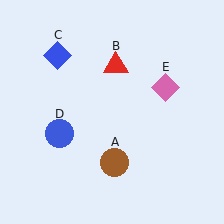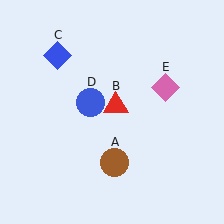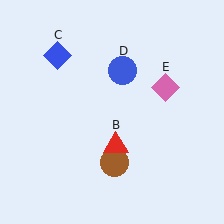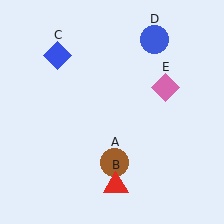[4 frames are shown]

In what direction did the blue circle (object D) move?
The blue circle (object D) moved up and to the right.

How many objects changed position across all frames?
2 objects changed position: red triangle (object B), blue circle (object D).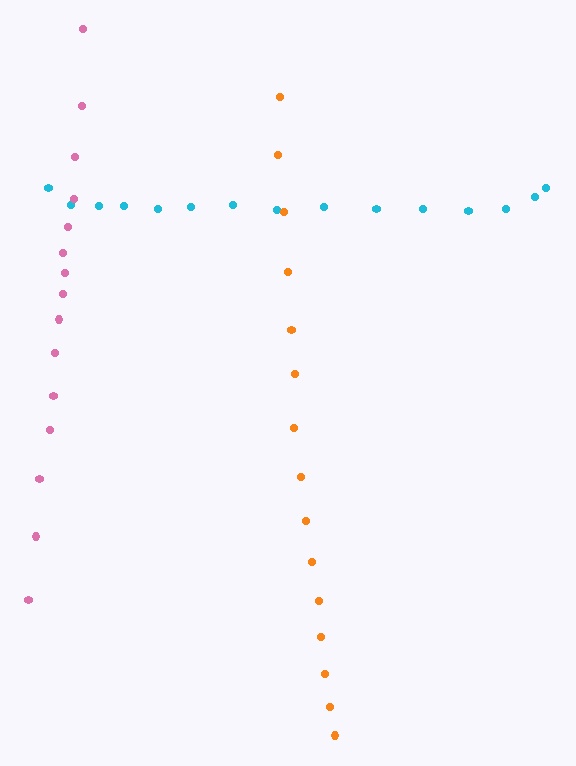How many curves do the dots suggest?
There are 3 distinct paths.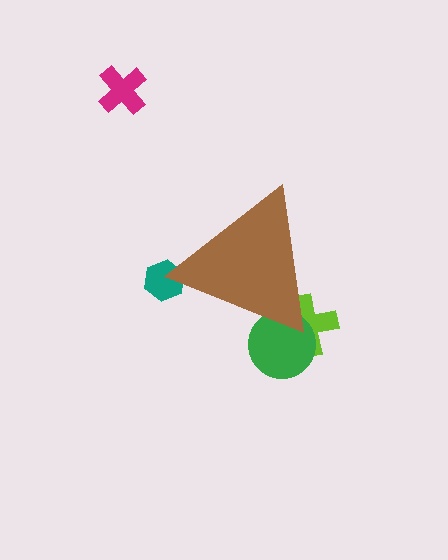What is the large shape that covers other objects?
A brown triangle.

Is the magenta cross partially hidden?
No, the magenta cross is fully visible.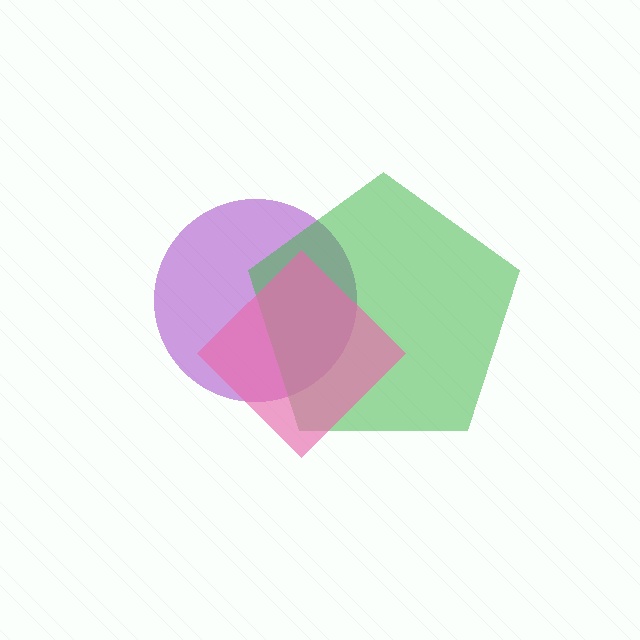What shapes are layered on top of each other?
The layered shapes are: a purple circle, a green pentagon, a pink diamond.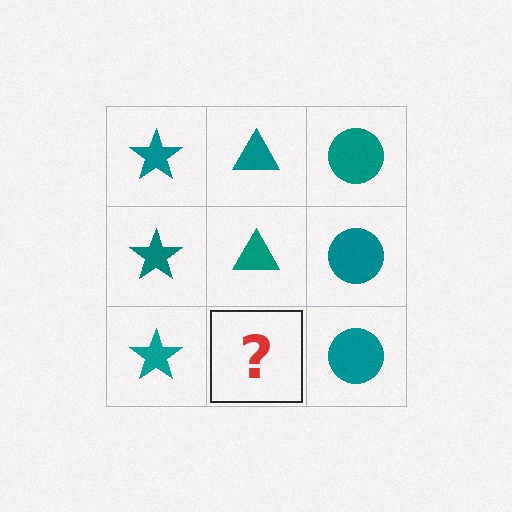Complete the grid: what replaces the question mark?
The question mark should be replaced with a teal triangle.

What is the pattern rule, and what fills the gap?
The rule is that each column has a consistent shape. The gap should be filled with a teal triangle.